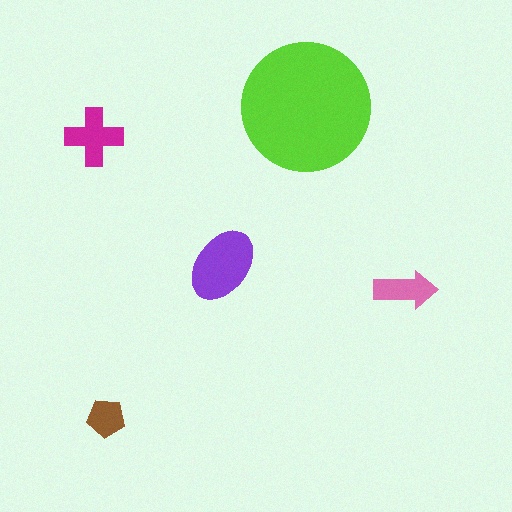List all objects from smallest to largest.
The brown pentagon, the pink arrow, the magenta cross, the purple ellipse, the lime circle.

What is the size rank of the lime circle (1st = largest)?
1st.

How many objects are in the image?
There are 5 objects in the image.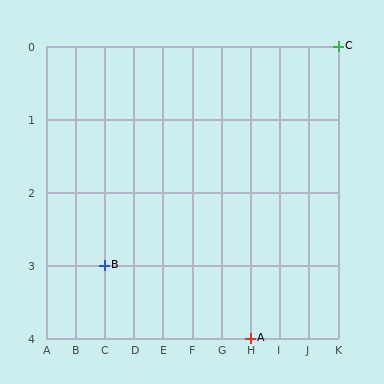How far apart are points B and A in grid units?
Points B and A are 5 columns and 1 row apart (about 5.1 grid units diagonally).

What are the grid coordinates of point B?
Point B is at grid coordinates (C, 3).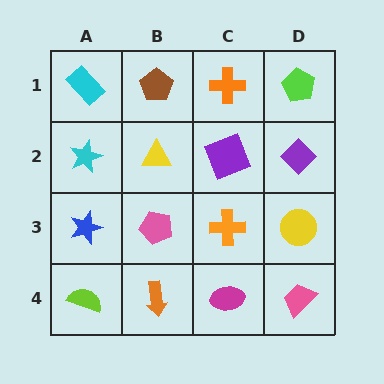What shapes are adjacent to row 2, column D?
A lime pentagon (row 1, column D), a yellow circle (row 3, column D), a purple square (row 2, column C).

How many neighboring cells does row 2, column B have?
4.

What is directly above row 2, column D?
A lime pentagon.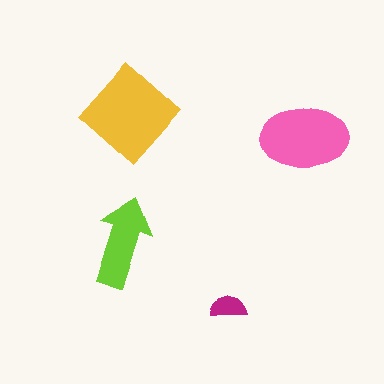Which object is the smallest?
The magenta semicircle.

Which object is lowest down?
The magenta semicircle is bottommost.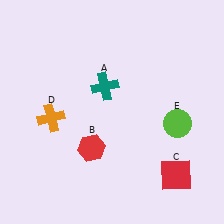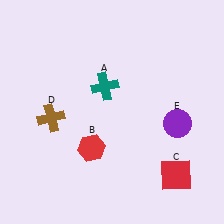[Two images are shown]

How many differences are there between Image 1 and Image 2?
There are 2 differences between the two images.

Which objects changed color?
D changed from orange to brown. E changed from lime to purple.